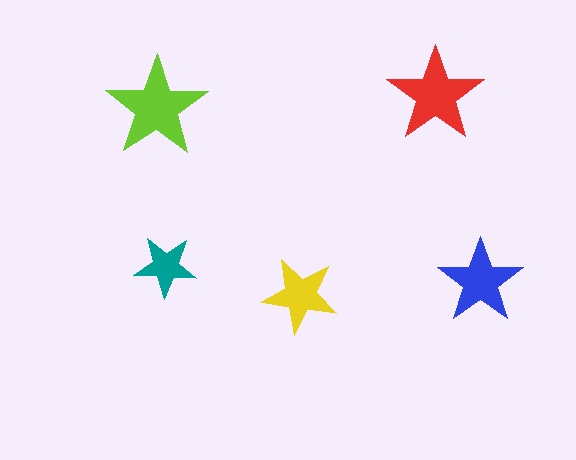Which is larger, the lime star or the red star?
The lime one.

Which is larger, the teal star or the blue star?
The blue one.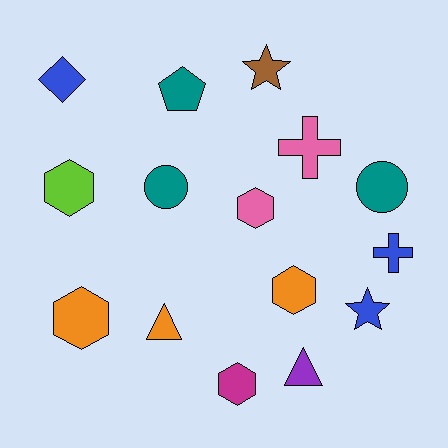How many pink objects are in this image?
There are 2 pink objects.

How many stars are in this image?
There are 2 stars.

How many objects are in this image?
There are 15 objects.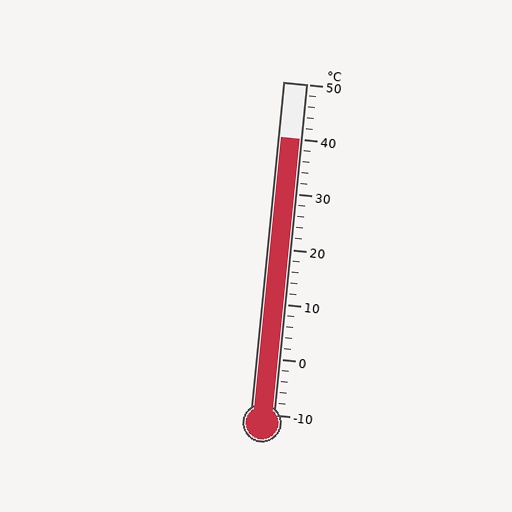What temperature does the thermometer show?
The thermometer shows approximately 40°C.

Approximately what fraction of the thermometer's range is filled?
The thermometer is filled to approximately 85% of its range.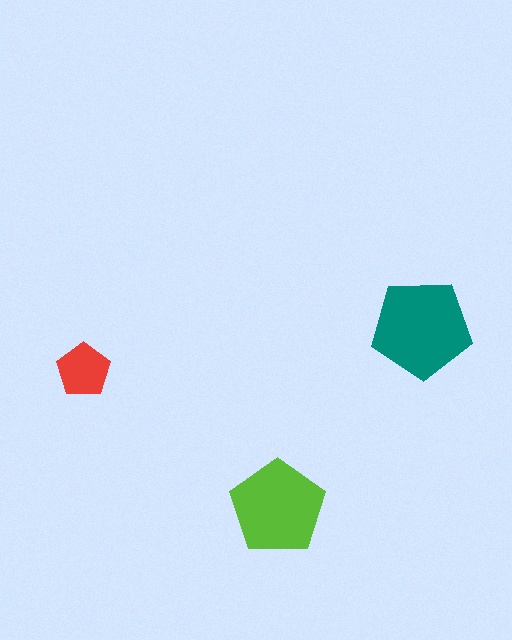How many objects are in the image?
There are 3 objects in the image.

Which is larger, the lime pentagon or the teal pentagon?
The teal one.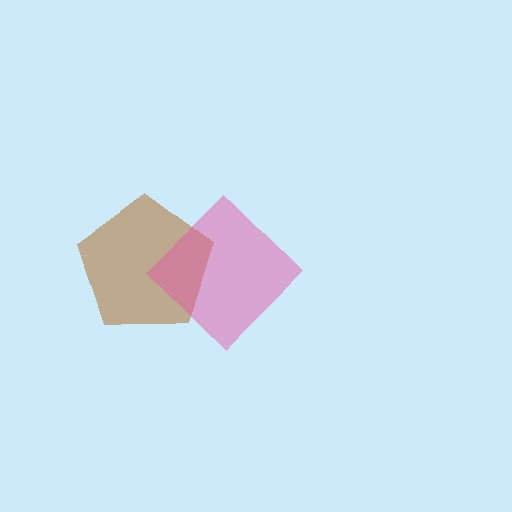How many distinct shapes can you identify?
There are 2 distinct shapes: a brown pentagon, a pink diamond.